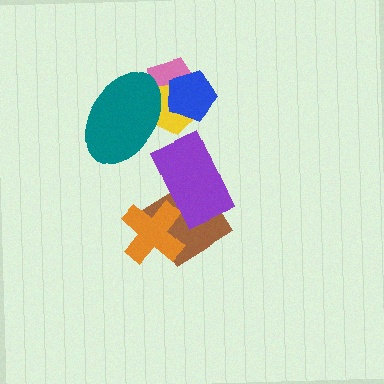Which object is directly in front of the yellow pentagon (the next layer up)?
The blue pentagon is directly in front of the yellow pentagon.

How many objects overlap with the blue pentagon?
2 objects overlap with the blue pentagon.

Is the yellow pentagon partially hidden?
Yes, it is partially covered by another shape.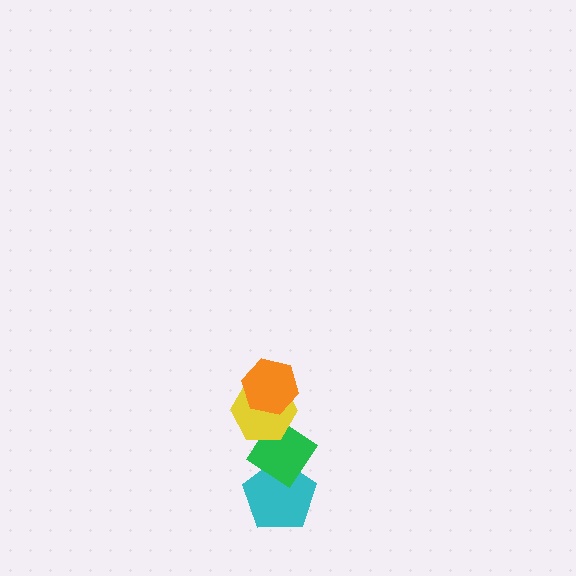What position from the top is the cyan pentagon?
The cyan pentagon is 4th from the top.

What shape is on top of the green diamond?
The yellow hexagon is on top of the green diamond.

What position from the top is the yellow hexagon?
The yellow hexagon is 2nd from the top.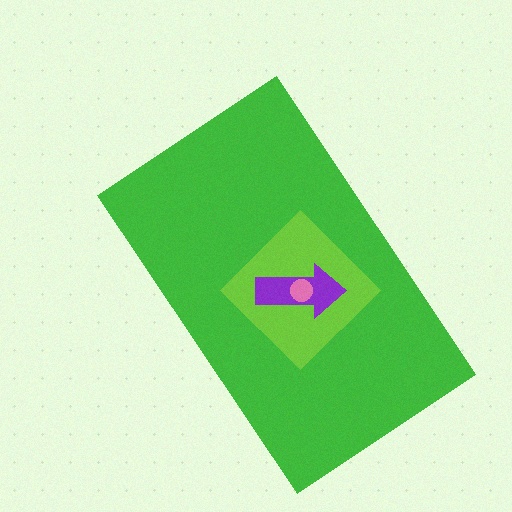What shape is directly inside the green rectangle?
The lime diamond.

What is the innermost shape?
The pink circle.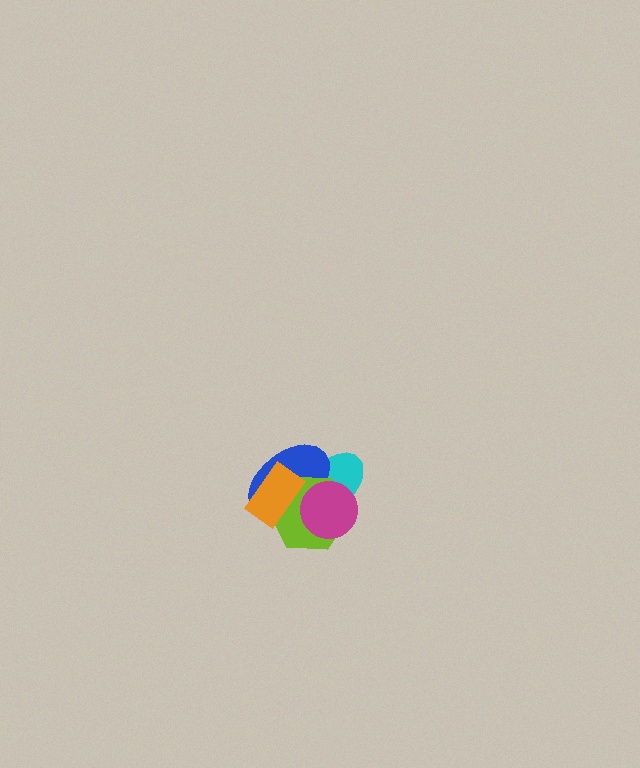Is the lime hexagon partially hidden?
Yes, it is partially covered by another shape.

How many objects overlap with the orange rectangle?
2 objects overlap with the orange rectangle.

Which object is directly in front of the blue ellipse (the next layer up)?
The lime hexagon is directly in front of the blue ellipse.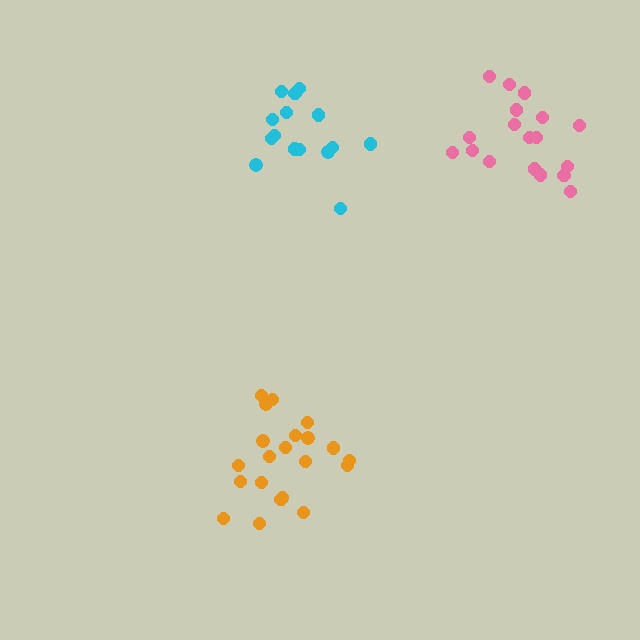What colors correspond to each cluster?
The clusters are colored: pink, orange, cyan.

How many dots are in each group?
Group 1: 18 dots, Group 2: 21 dots, Group 3: 15 dots (54 total).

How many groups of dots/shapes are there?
There are 3 groups.